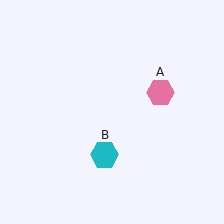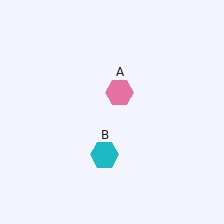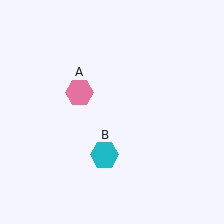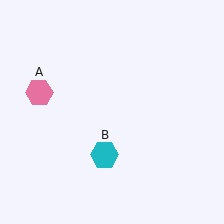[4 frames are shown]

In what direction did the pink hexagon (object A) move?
The pink hexagon (object A) moved left.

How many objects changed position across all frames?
1 object changed position: pink hexagon (object A).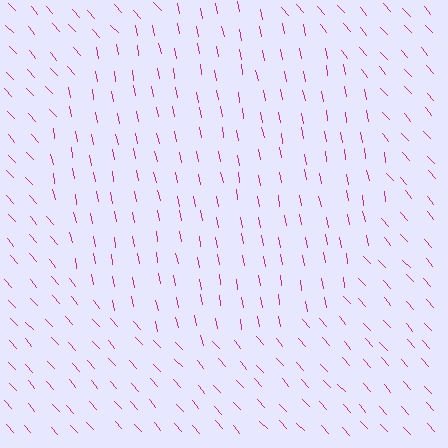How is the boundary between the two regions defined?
The boundary is defined purely by a change in line orientation (approximately 31 degrees difference). All lines are the same color and thickness.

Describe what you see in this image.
The image is filled with small magenta line segments. A circle region in the image has lines oriented differently from the surrounding lines, creating a visible texture boundary.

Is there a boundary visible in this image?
Yes, there is a texture boundary formed by a change in line orientation.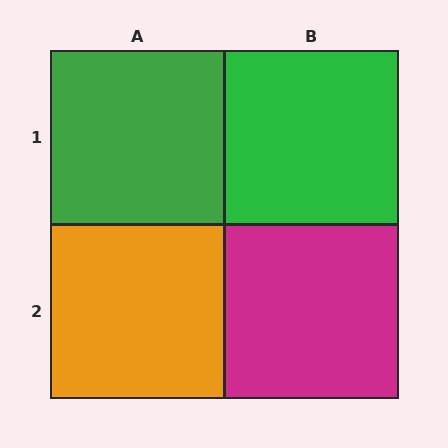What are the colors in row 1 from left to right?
Green, green.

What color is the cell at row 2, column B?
Magenta.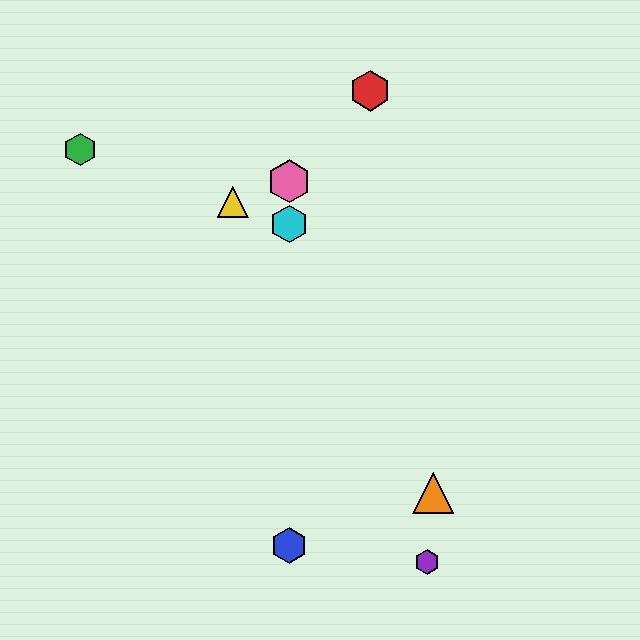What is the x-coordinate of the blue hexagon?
The blue hexagon is at x≈289.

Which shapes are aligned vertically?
The blue hexagon, the cyan hexagon, the pink hexagon are aligned vertically.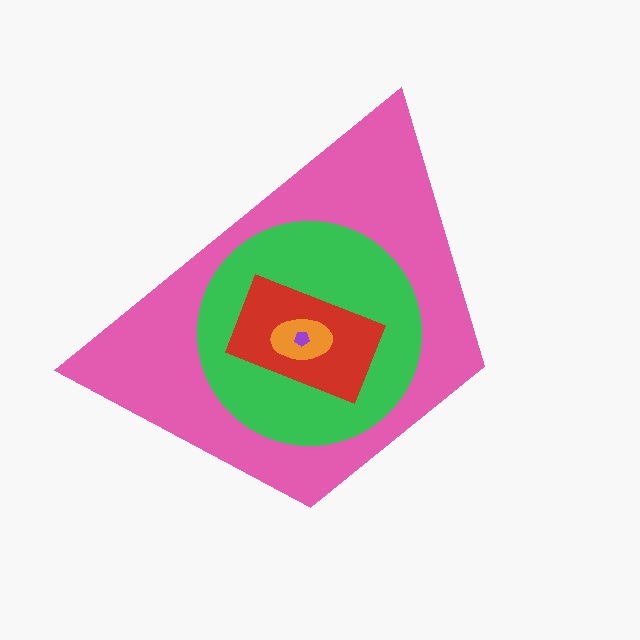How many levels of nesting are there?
5.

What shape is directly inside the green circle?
The red rectangle.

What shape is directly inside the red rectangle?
The orange ellipse.